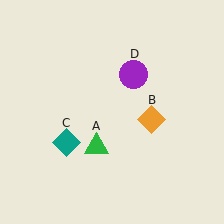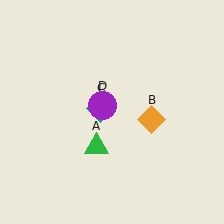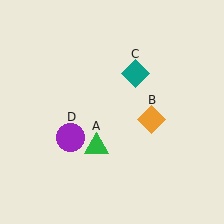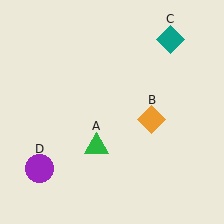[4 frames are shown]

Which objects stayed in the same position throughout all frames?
Green triangle (object A) and orange diamond (object B) remained stationary.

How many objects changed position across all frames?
2 objects changed position: teal diamond (object C), purple circle (object D).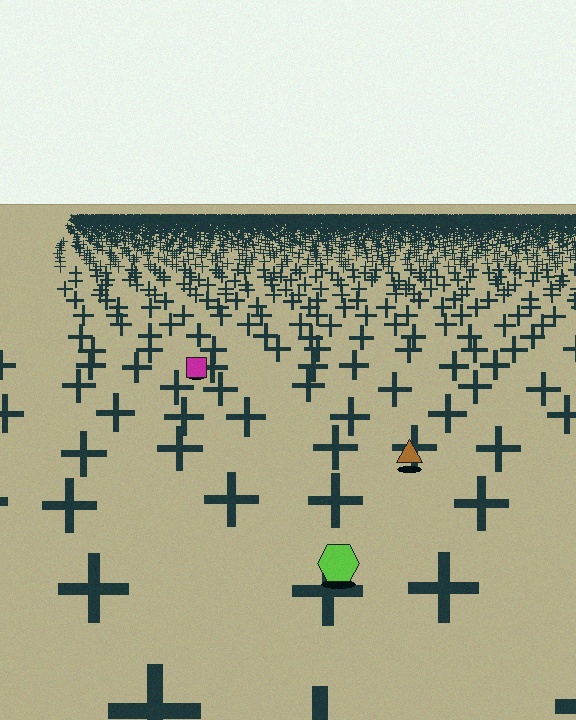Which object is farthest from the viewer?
The magenta square is farthest from the viewer. It appears smaller and the ground texture around it is denser.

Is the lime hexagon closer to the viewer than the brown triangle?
Yes. The lime hexagon is closer — you can tell from the texture gradient: the ground texture is coarser near it.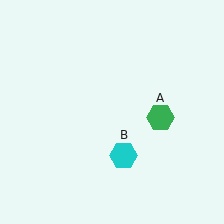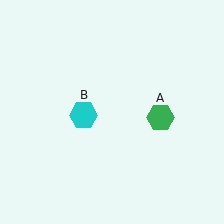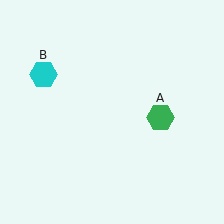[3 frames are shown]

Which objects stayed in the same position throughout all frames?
Green hexagon (object A) remained stationary.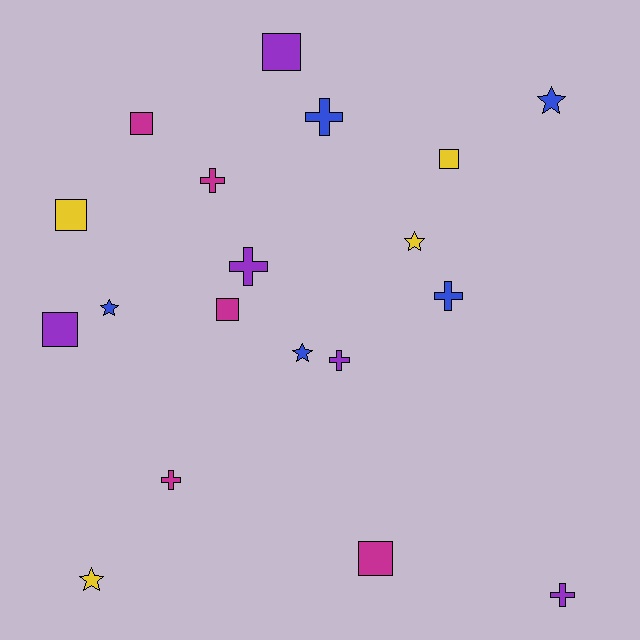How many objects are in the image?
There are 19 objects.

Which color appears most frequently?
Blue, with 5 objects.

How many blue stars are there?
There are 3 blue stars.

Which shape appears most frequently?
Square, with 7 objects.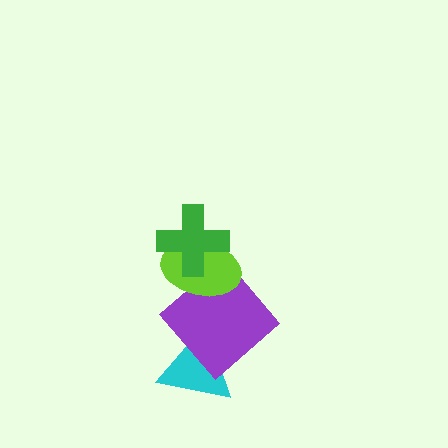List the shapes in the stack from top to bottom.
From top to bottom: the green cross, the lime ellipse, the purple diamond, the cyan triangle.